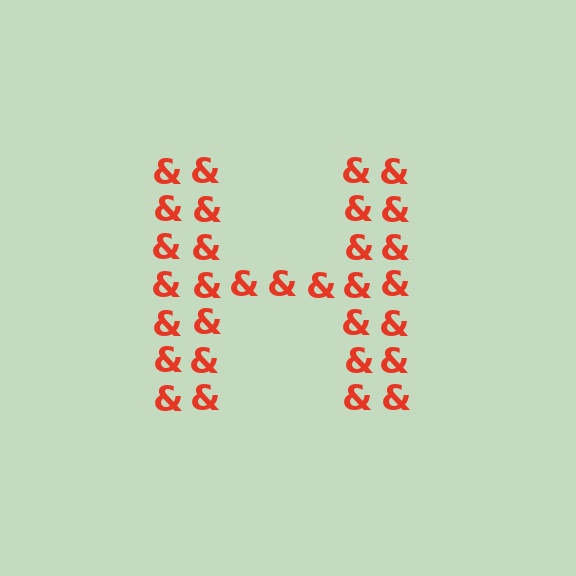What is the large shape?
The large shape is the letter H.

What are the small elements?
The small elements are ampersands.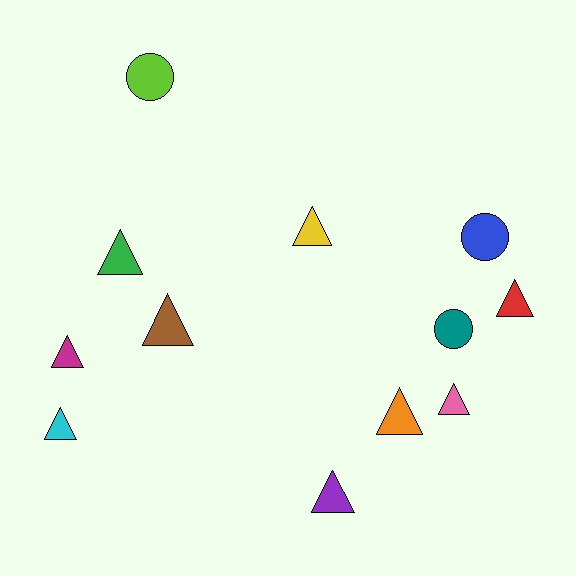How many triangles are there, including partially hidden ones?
There are 9 triangles.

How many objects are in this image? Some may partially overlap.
There are 12 objects.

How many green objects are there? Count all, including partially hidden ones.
There is 1 green object.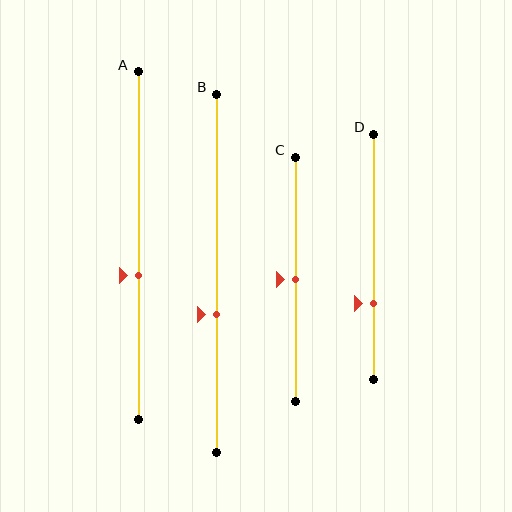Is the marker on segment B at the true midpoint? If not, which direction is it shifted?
No, the marker on segment B is shifted downward by about 12% of the segment length.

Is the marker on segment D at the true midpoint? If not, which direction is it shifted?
No, the marker on segment D is shifted downward by about 19% of the segment length.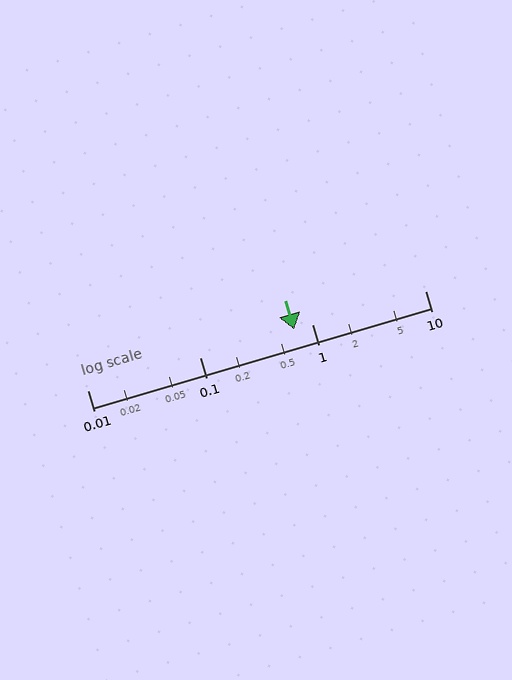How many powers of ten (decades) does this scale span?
The scale spans 3 decades, from 0.01 to 10.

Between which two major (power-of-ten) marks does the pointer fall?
The pointer is between 0.1 and 1.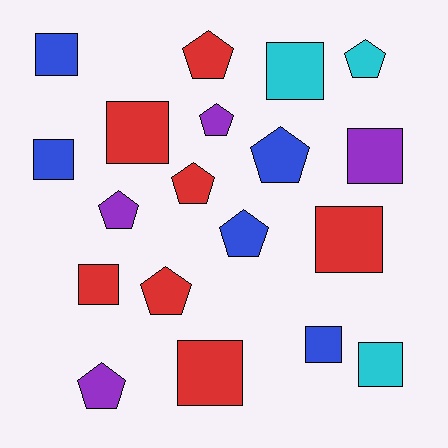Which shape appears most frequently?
Square, with 10 objects.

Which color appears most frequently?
Red, with 7 objects.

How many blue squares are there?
There are 3 blue squares.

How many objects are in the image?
There are 19 objects.